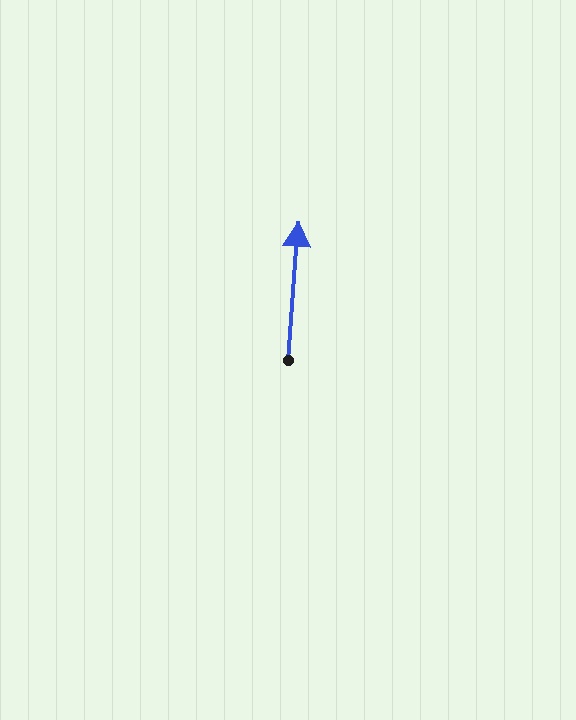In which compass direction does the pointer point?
North.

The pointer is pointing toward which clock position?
Roughly 12 o'clock.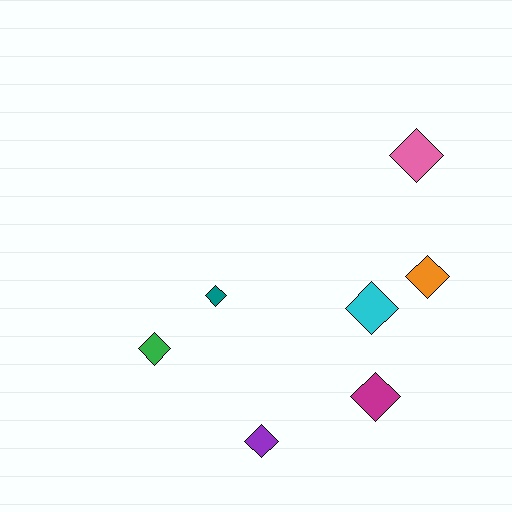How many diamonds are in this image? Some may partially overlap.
There are 7 diamonds.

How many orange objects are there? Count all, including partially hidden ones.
There is 1 orange object.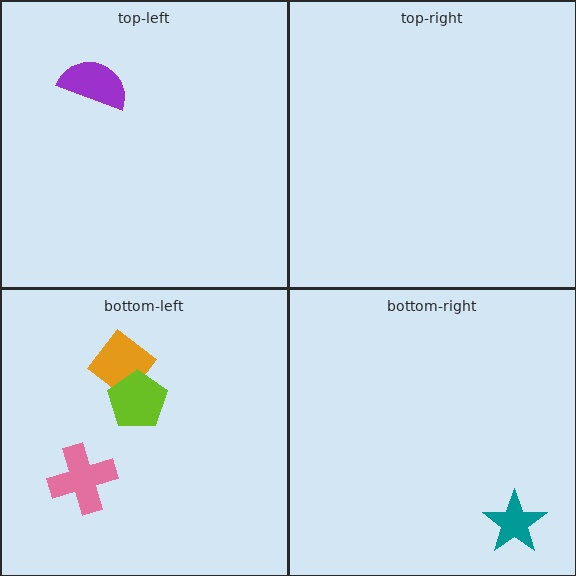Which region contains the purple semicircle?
The top-left region.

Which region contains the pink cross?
The bottom-left region.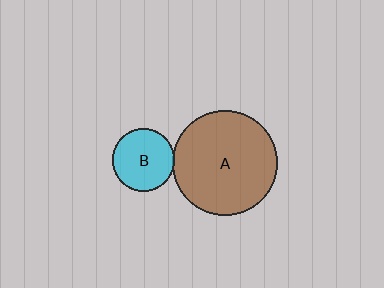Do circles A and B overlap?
Yes.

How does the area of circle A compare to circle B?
Approximately 2.8 times.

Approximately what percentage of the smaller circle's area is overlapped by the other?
Approximately 5%.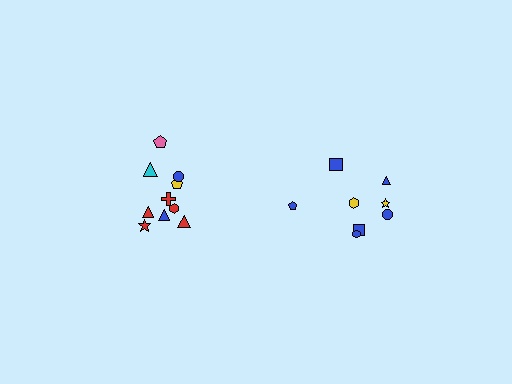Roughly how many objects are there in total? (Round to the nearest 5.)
Roughly 20 objects in total.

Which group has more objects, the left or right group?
The left group.